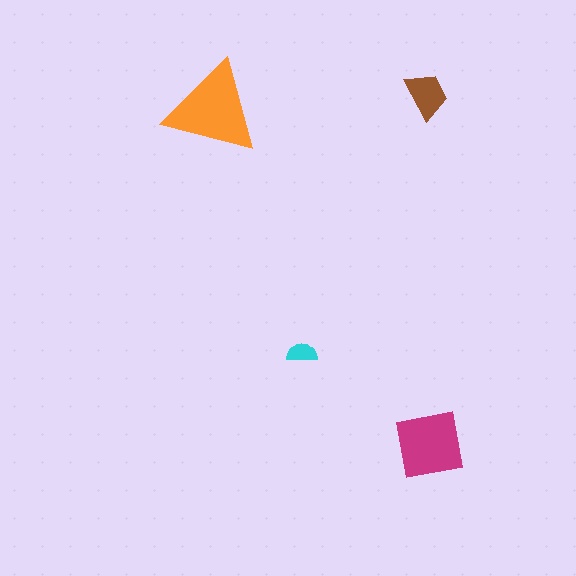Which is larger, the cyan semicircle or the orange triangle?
The orange triangle.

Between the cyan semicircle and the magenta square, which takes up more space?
The magenta square.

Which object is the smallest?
The cyan semicircle.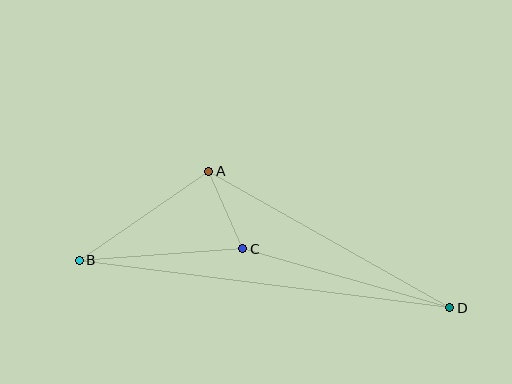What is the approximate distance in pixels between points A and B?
The distance between A and B is approximately 157 pixels.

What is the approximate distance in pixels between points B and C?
The distance between B and C is approximately 164 pixels.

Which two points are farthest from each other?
Points B and D are farthest from each other.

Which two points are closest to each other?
Points A and C are closest to each other.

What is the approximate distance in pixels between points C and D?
The distance between C and D is approximately 215 pixels.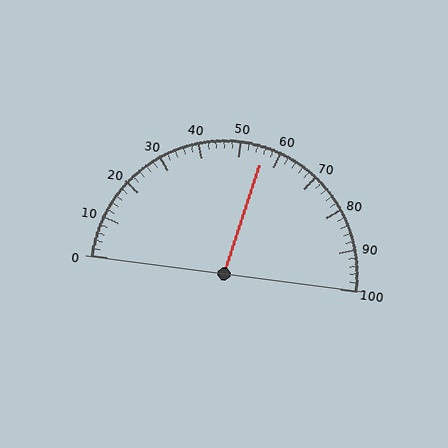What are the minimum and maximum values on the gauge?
The gauge ranges from 0 to 100.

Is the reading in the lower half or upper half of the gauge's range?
The reading is in the upper half of the range (0 to 100).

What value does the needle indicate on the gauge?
The needle indicates approximately 56.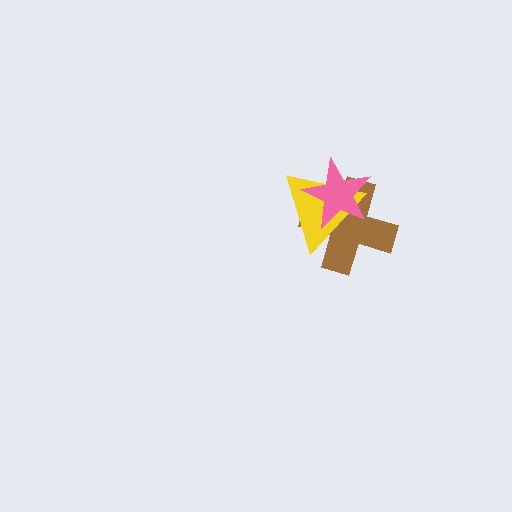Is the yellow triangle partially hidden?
Yes, it is partially covered by another shape.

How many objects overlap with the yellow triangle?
2 objects overlap with the yellow triangle.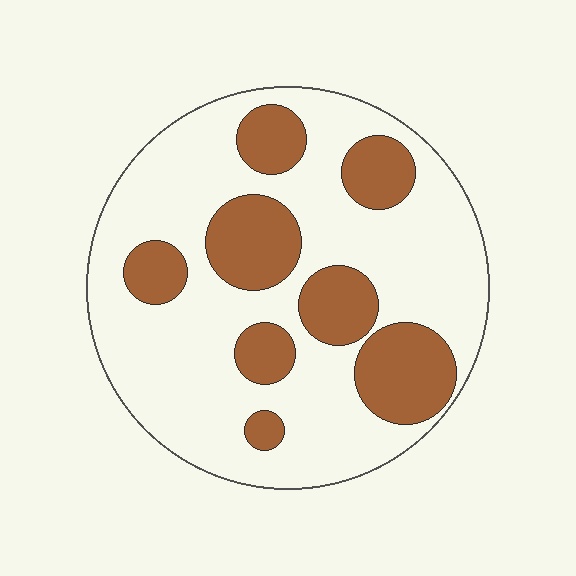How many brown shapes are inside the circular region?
8.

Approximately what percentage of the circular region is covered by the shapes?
Approximately 30%.